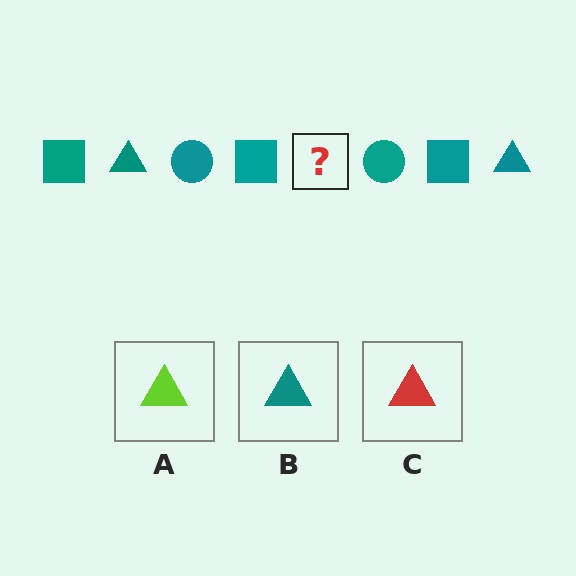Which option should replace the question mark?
Option B.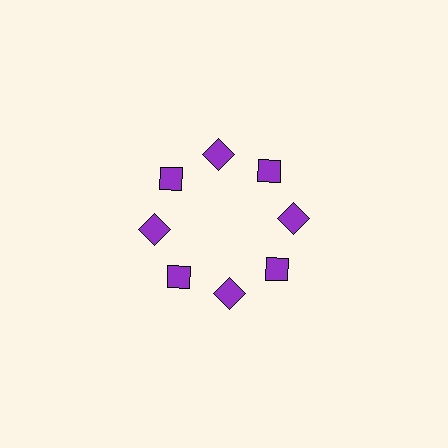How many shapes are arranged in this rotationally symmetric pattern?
There are 8 shapes, arranged in 8 groups of 1.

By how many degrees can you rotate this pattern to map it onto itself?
The pattern maps onto itself every 45 degrees of rotation.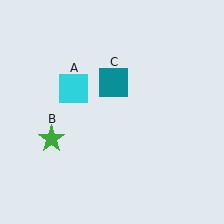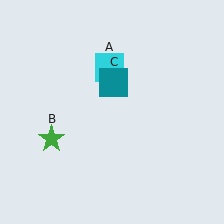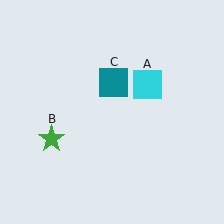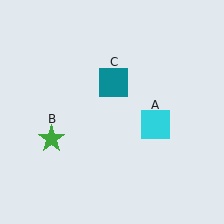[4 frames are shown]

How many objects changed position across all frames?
1 object changed position: cyan square (object A).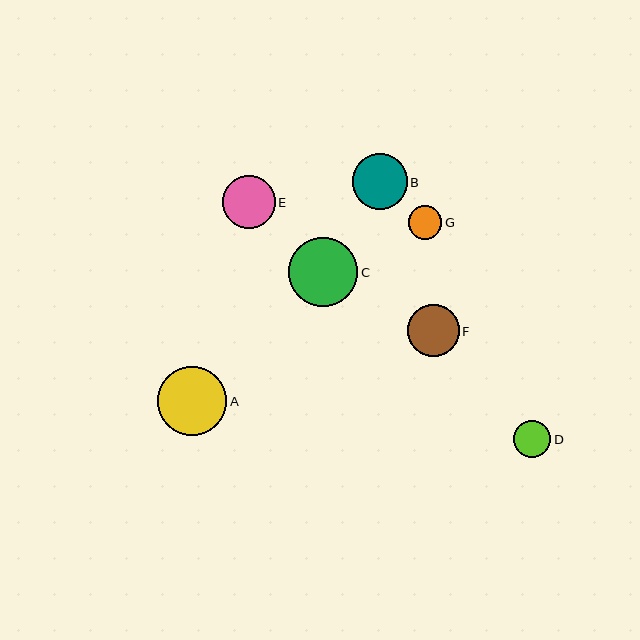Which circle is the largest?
Circle A is the largest with a size of approximately 70 pixels.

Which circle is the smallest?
Circle G is the smallest with a size of approximately 34 pixels.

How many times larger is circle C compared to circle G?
Circle C is approximately 2.1 times the size of circle G.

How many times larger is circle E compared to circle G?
Circle E is approximately 1.6 times the size of circle G.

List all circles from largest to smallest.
From largest to smallest: A, C, B, E, F, D, G.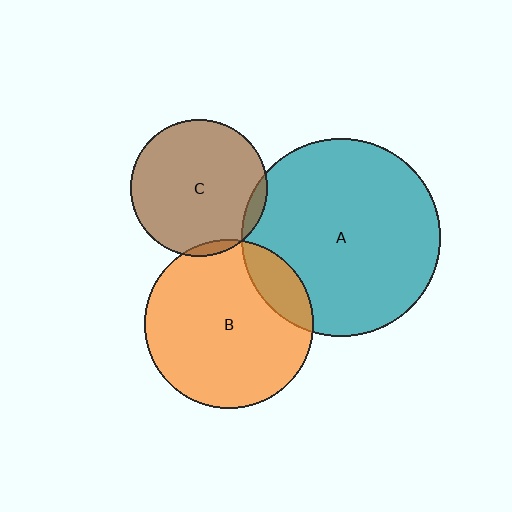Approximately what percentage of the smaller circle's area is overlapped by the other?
Approximately 15%.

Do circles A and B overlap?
Yes.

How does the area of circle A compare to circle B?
Approximately 1.4 times.